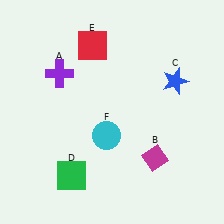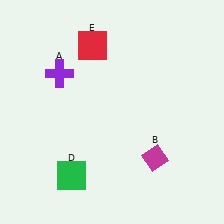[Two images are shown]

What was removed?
The cyan circle (F), the blue star (C) were removed in Image 2.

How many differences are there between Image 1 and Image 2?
There are 2 differences between the two images.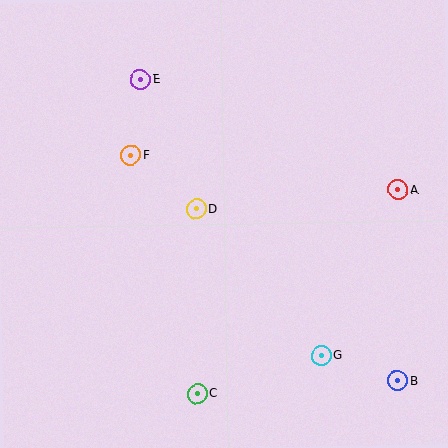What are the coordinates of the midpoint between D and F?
The midpoint between D and F is at (163, 182).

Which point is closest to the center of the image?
Point D at (196, 209) is closest to the center.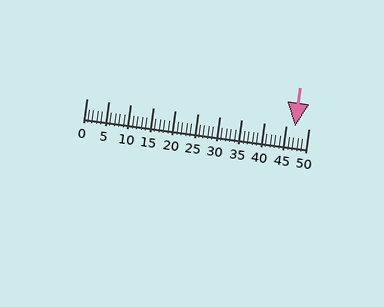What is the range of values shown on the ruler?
The ruler shows values from 0 to 50.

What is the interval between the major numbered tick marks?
The major tick marks are spaced 5 units apart.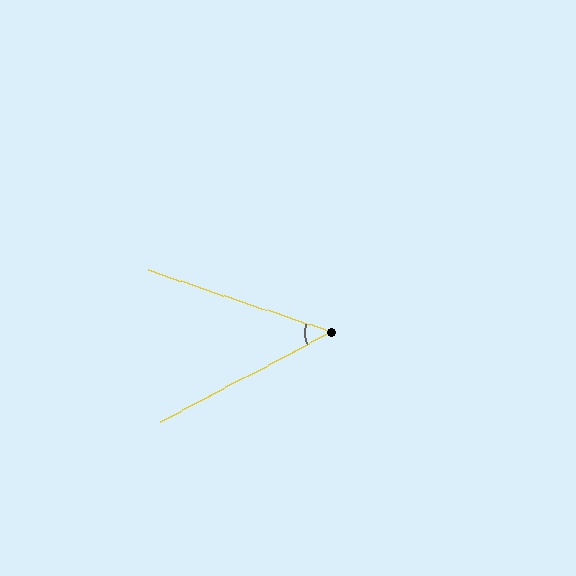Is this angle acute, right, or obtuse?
It is acute.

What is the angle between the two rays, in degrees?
Approximately 46 degrees.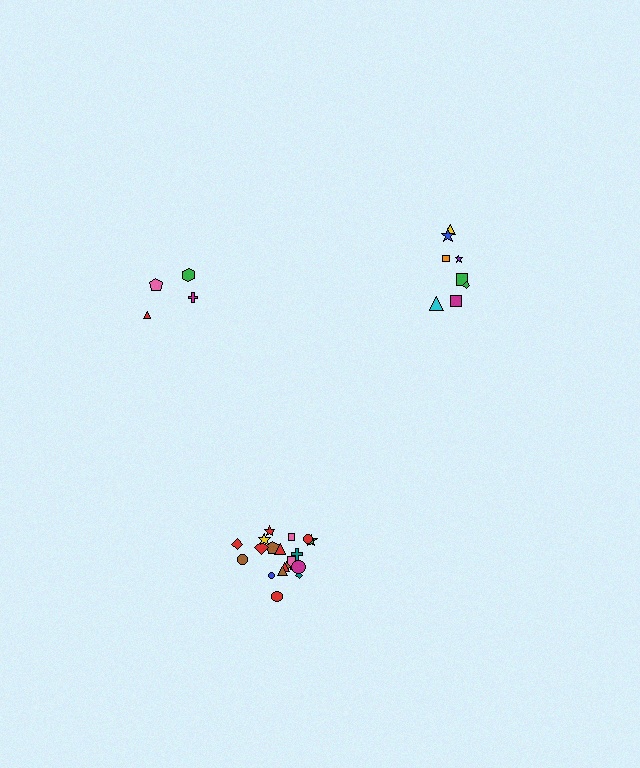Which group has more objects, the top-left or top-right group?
The top-right group.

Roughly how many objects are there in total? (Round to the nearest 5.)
Roughly 35 objects in total.